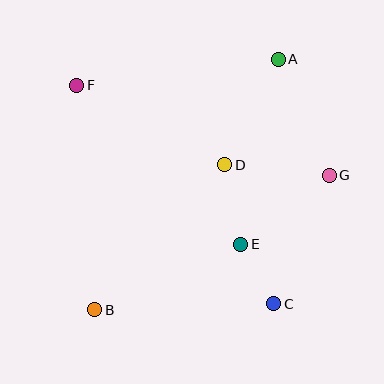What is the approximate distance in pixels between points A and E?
The distance between A and E is approximately 189 pixels.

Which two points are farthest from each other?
Points A and B are farthest from each other.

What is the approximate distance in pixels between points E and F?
The distance between E and F is approximately 229 pixels.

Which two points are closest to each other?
Points C and E are closest to each other.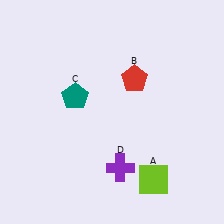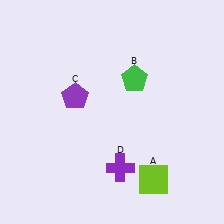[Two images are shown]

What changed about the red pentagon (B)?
In Image 1, B is red. In Image 2, it changed to green.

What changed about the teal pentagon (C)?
In Image 1, C is teal. In Image 2, it changed to purple.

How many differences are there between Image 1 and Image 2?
There are 2 differences between the two images.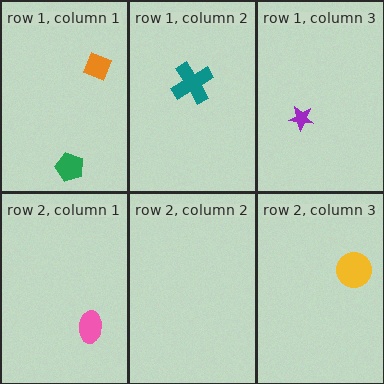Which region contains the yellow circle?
The row 2, column 3 region.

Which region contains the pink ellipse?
The row 2, column 1 region.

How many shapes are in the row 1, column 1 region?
2.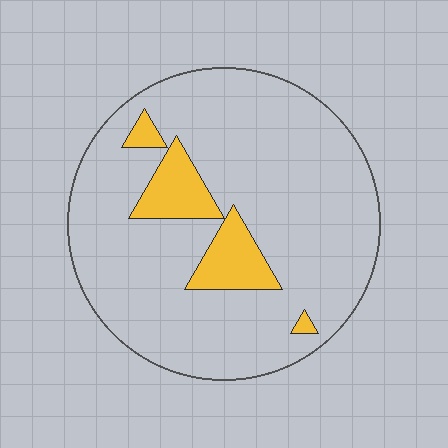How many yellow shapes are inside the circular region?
4.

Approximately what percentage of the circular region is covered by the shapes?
Approximately 15%.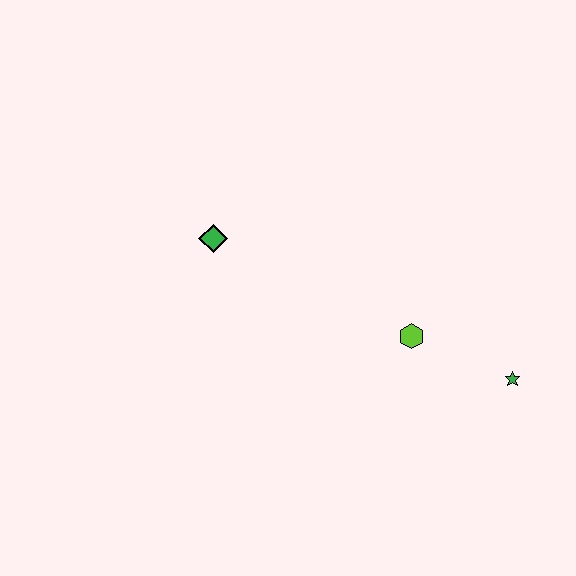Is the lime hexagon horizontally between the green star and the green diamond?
Yes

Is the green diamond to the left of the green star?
Yes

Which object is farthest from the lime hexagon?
The green diamond is farthest from the lime hexagon.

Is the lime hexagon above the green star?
Yes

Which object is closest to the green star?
The lime hexagon is closest to the green star.